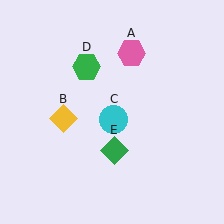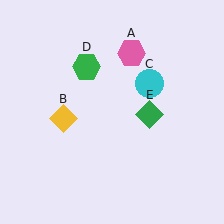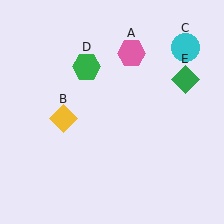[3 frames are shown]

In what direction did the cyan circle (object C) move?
The cyan circle (object C) moved up and to the right.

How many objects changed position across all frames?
2 objects changed position: cyan circle (object C), green diamond (object E).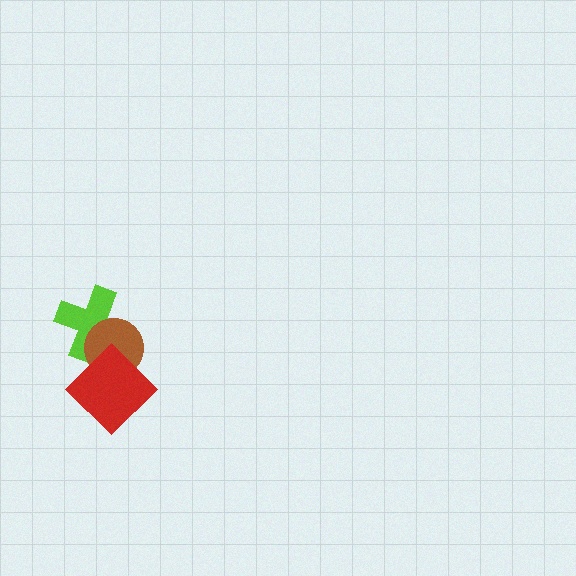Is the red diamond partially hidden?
No, no other shape covers it.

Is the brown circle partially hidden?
Yes, it is partially covered by another shape.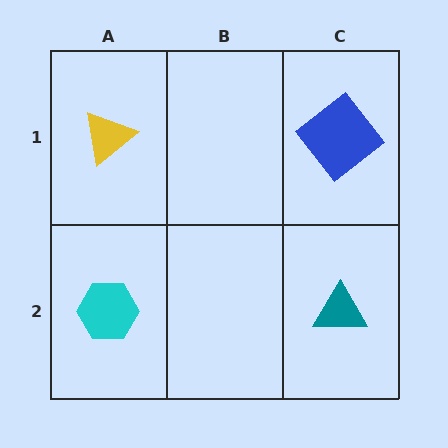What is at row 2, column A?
A cyan hexagon.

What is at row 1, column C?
A blue diamond.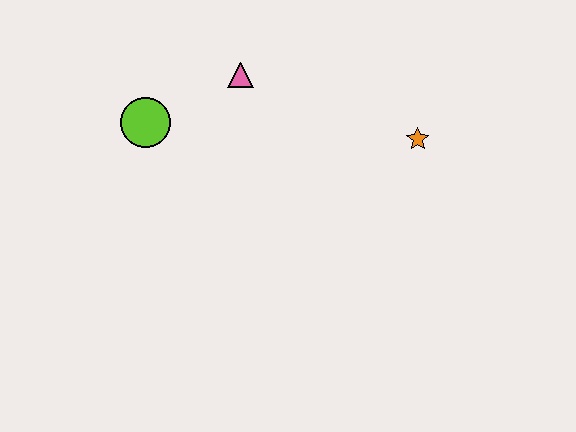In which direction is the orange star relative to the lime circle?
The orange star is to the right of the lime circle.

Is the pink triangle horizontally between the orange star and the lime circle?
Yes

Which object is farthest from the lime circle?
The orange star is farthest from the lime circle.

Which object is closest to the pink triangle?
The lime circle is closest to the pink triangle.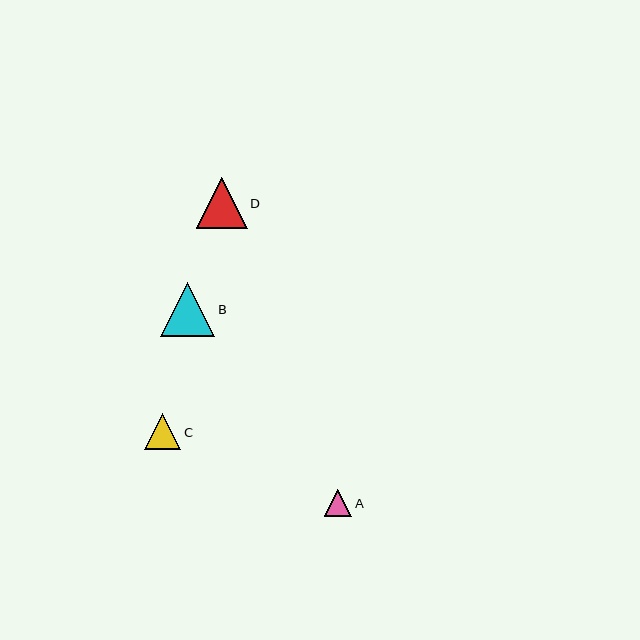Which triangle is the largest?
Triangle B is the largest with a size of approximately 54 pixels.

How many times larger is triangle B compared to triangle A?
Triangle B is approximately 2.0 times the size of triangle A.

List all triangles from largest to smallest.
From largest to smallest: B, D, C, A.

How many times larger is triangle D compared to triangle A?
Triangle D is approximately 1.8 times the size of triangle A.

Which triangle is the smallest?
Triangle A is the smallest with a size of approximately 28 pixels.